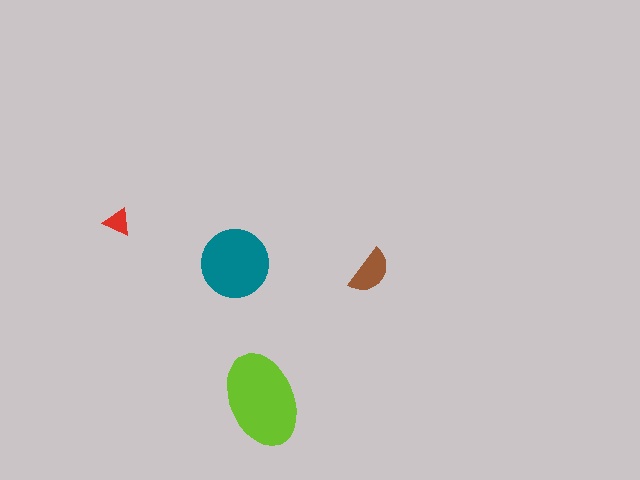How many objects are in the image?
There are 4 objects in the image.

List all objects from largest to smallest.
The lime ellipse, the teal circle, the brown semicircle, the red triangle.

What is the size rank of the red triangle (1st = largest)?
4th.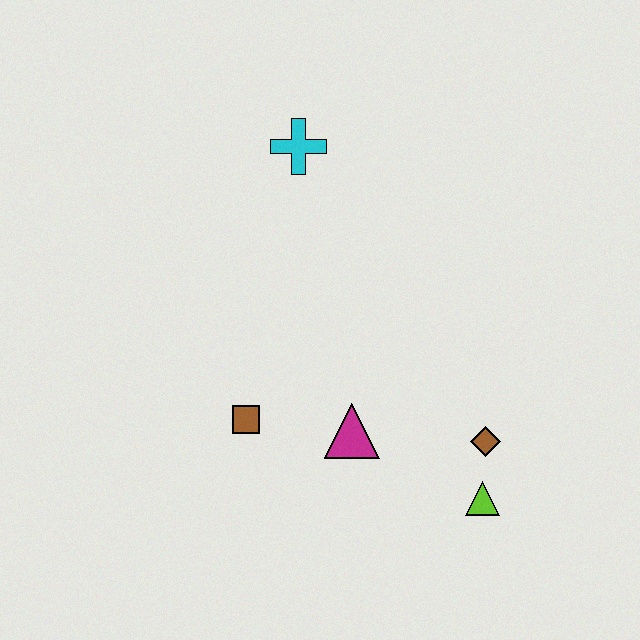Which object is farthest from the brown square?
The cyan cross is farthest from the brown square.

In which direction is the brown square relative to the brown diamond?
The brown square is to the left of the brown diamond.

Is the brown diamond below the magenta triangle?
Yes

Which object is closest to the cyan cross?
The brown square is closest to the cyan cross.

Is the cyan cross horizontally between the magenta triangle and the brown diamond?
No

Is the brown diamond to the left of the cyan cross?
No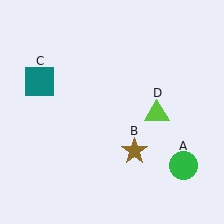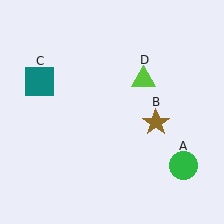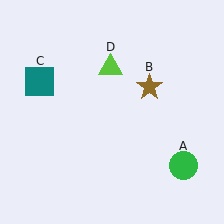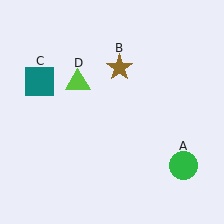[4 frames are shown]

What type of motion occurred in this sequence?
The brown star (object B), lime triangle (object D) rotated counterclockwise around the center of the scene.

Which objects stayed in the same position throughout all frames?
Green circle (object A) and teal square (object C) remained stationary.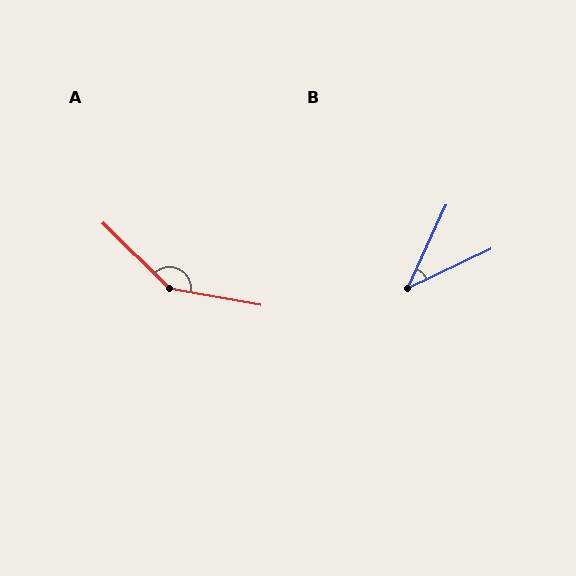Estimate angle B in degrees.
Approximately 40 degrees.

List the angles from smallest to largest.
B (40°), A (146°).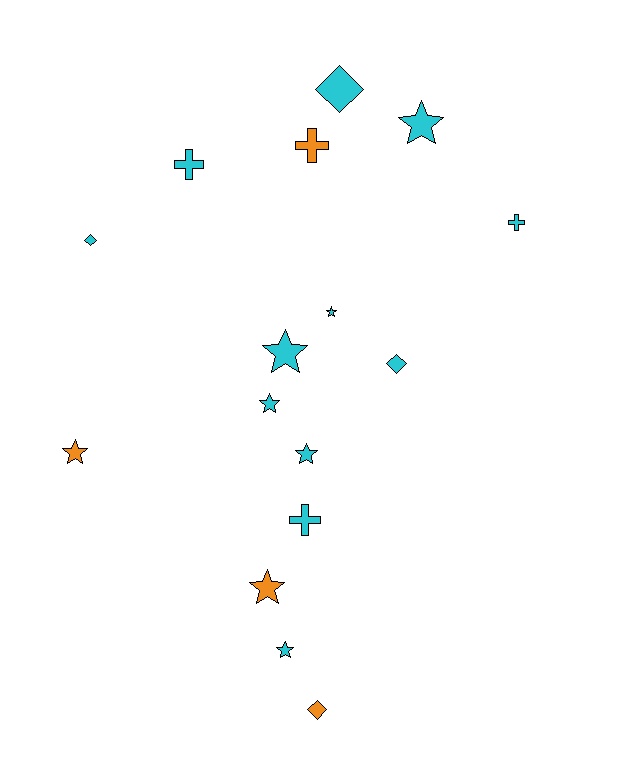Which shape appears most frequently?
Star, with 8 objects.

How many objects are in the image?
There are 16 objects.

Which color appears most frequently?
Cyan, with 12 objects.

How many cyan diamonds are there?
There are 3 cyan diamonds.